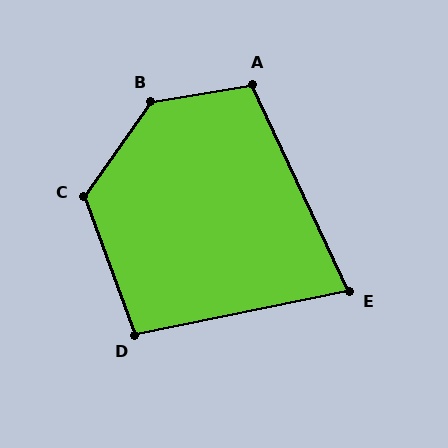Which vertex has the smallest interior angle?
E, at approximately 76 degrees.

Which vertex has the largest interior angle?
B, at approximately 135 degrees.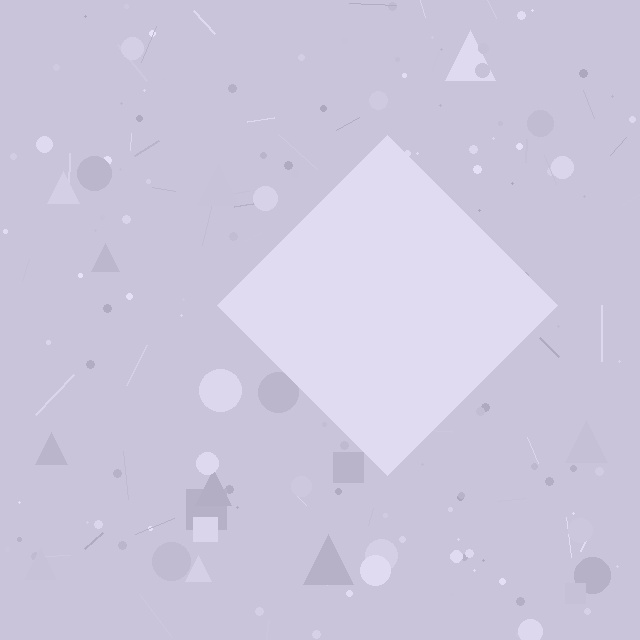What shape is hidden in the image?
A diamond is hidden in the image.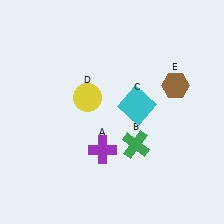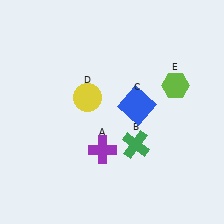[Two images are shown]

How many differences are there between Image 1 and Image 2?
There are 2 differences between the two images.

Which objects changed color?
C changed from cyan to blue. E changed from brown to lime.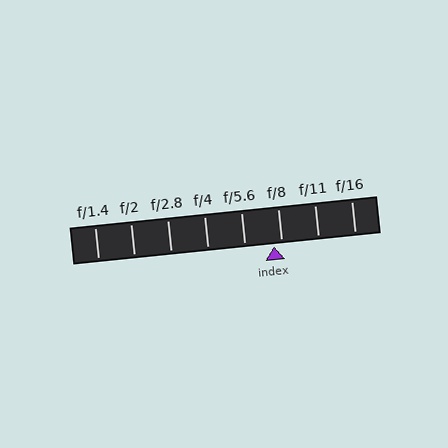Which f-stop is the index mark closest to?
The index mark is closest to f/8.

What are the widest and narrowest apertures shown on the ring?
The widest aperture shown is f/1.4 and the narrowest is f/16.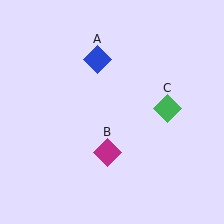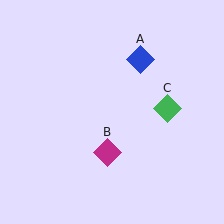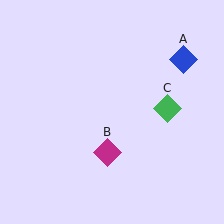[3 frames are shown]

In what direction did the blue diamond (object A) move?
The blue diamond (object A) moved right.